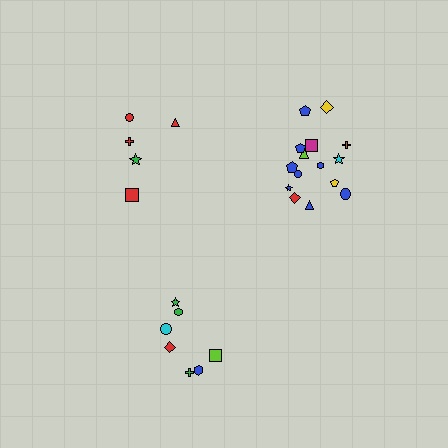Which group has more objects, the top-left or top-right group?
The top-right group.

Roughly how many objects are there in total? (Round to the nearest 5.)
Roughly 25 objects in total.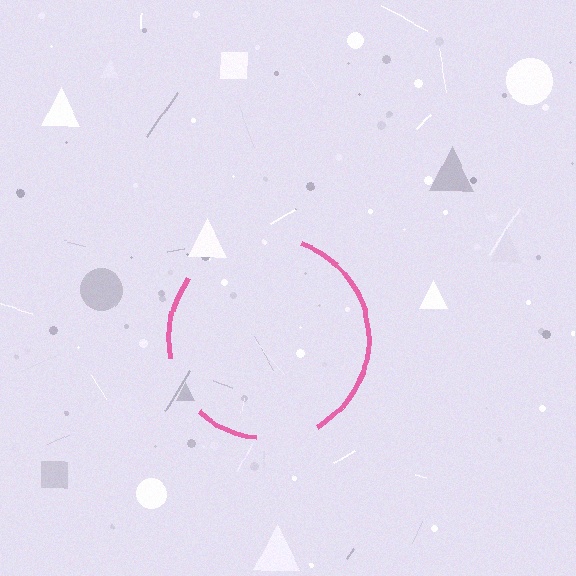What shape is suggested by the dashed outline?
The dashed outline suggests a circle.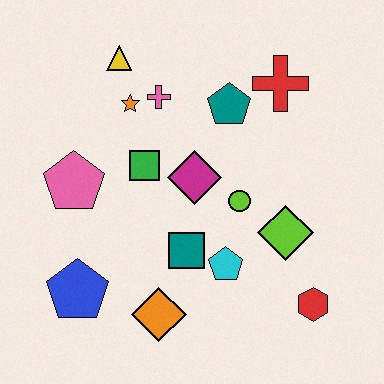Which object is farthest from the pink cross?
The red hexagon is farthest from the pink cross.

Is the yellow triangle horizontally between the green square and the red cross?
No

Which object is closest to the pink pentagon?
The green square is closest to the pink pentagon.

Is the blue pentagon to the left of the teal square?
Yes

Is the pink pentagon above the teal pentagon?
No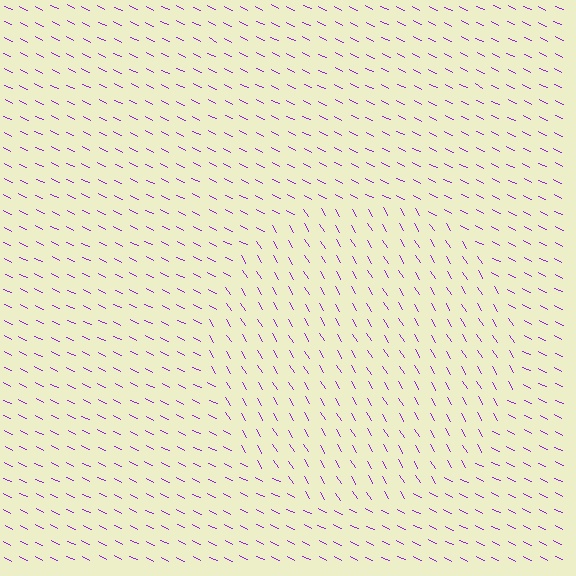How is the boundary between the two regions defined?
The boundary is defined purely by a change in line orientation (approximately 32 degrees difference). All lines are the same color and thickness.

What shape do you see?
I see a circle.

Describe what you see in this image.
The image is filled with small purple line segments. A circle region in the image has lines oriented differently from the surrounding lines, creating a visible texture boundary.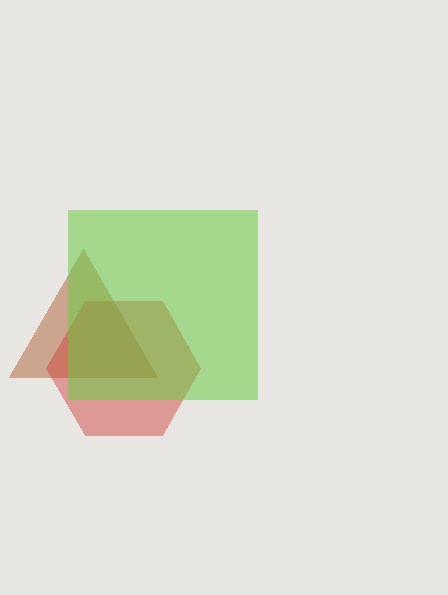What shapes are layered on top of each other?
The layered shapes are: a brown triangle, a red hexagon, a lime square.